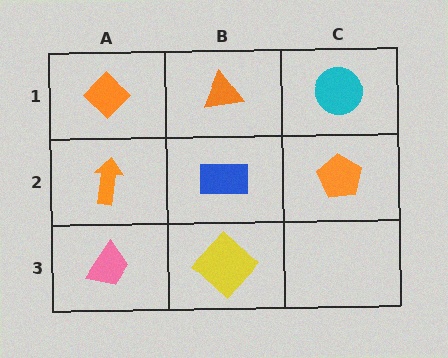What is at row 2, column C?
An orange pentagon.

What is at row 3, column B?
A yellow diamond.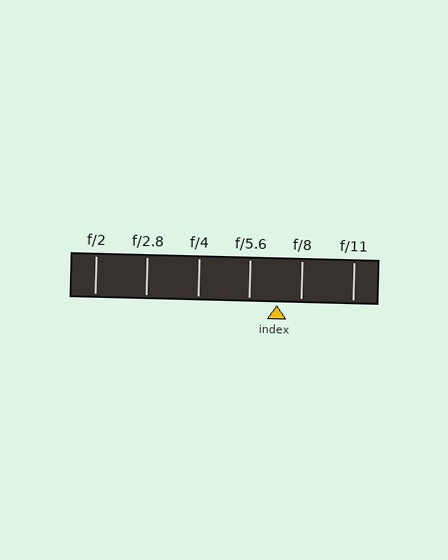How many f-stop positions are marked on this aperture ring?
There are 6 f-stop positions marked.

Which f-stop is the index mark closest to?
The index mark is closest to f/8.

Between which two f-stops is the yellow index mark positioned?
The index mark is between f/5.6 and f/8.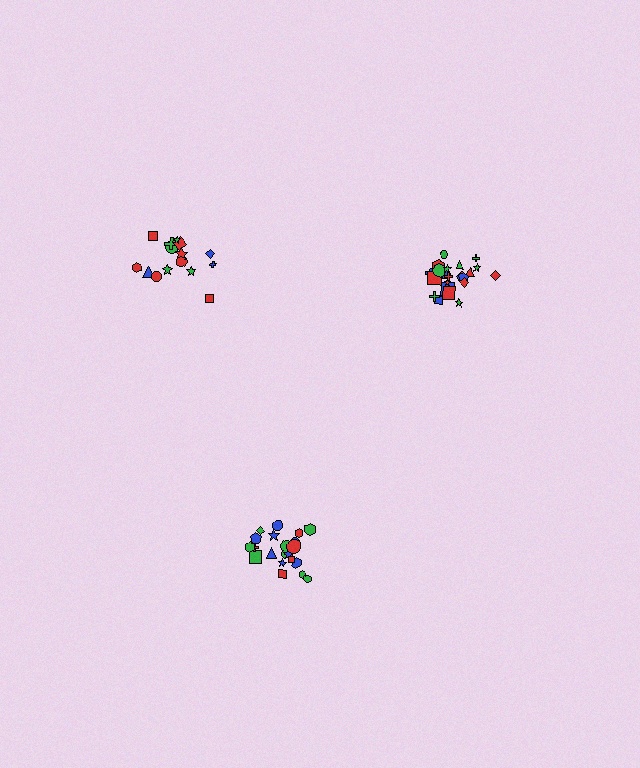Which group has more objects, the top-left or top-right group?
The top-right group.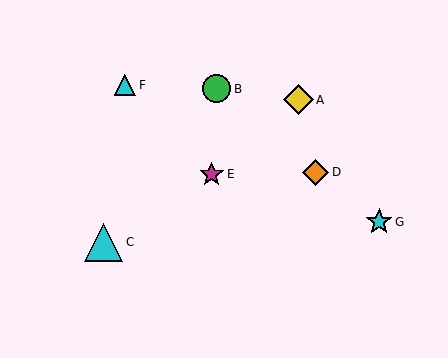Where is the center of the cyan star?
The center of the cyan star is at (379, 222).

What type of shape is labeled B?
Shape B is a green circle.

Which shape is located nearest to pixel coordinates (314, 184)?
The orange diamond (labeled D) at (316, 172) is nearest to that location.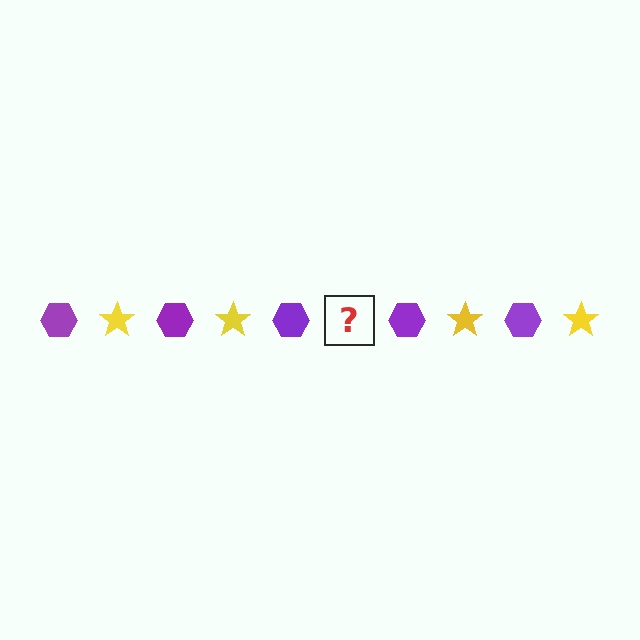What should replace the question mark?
The question mark should be replaced with a yellow star.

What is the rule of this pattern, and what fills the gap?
The rule is that the pattern alternates between purple hexagon and yellow star. The gap should be filled with a yellow star.